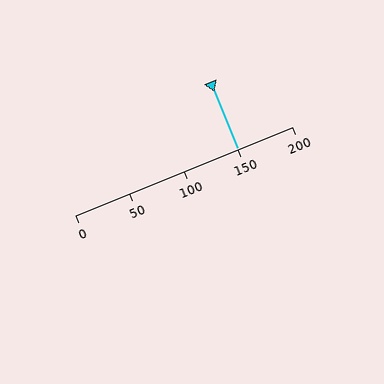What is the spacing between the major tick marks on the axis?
The major ticks are spaced 50 apart.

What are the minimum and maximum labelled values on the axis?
The axis runs from 0 to 200.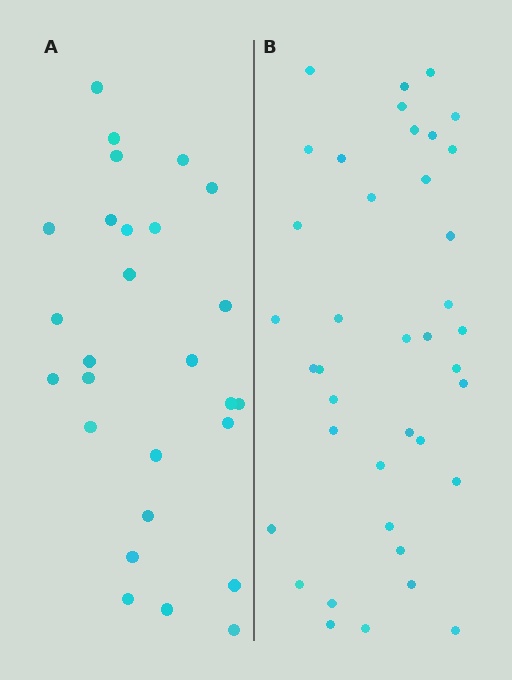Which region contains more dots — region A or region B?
Region B (the right region) has more dots.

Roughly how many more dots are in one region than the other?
Region B has roughly 12 or so more dots than region A.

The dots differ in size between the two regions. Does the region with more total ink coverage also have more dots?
No. Region A has more total ink coverage because its dots are larger, but region B actually contains more individual dots. Total area can be misleading — the number of items is what matters here.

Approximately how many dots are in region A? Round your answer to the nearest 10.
About 30 dots. (The exact count is 27, which rounds to 30.)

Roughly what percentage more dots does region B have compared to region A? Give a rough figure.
About 45% more.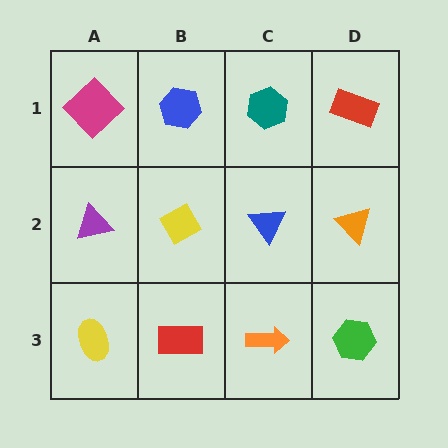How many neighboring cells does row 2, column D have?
3.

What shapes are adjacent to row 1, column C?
A blue triangle (row 2, column C), a blue hexagon (row 1, column B), a red rectangle (row 1, column D).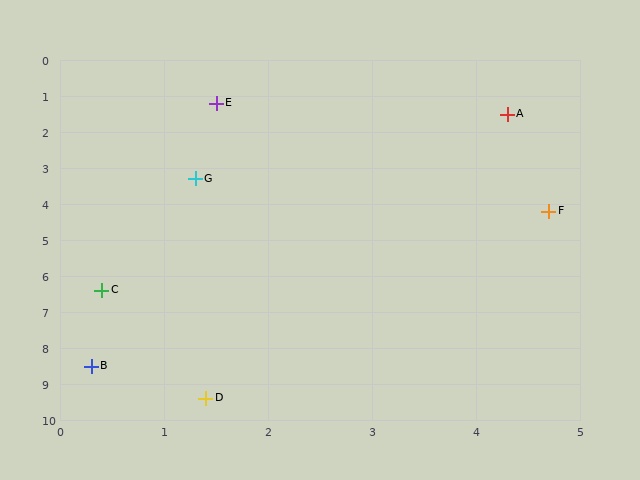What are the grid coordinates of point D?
Point D is at approximately (1.4, 9.4).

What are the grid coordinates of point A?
Point A is at approximately (4.3, 1.5).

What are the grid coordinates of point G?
Point G is at approximately (1.3, 3.3).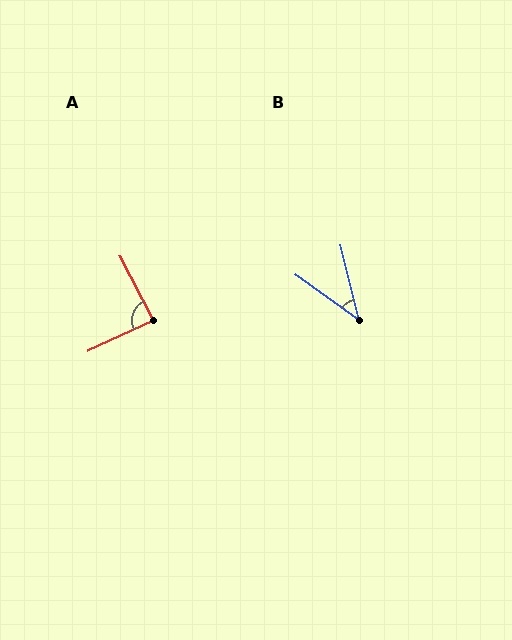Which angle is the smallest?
B, at approximately 40 degrees.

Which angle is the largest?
A, at approximately 88 degrees.